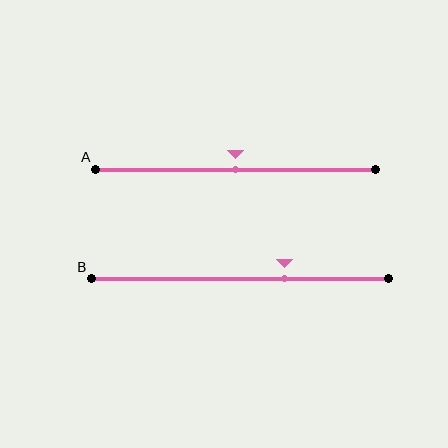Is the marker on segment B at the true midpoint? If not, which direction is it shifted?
No, the marker on segment B is shifted to the right by about 15% of the segment length.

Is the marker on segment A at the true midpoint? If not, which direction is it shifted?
Yes, the marker on segment A is at the true midpoint.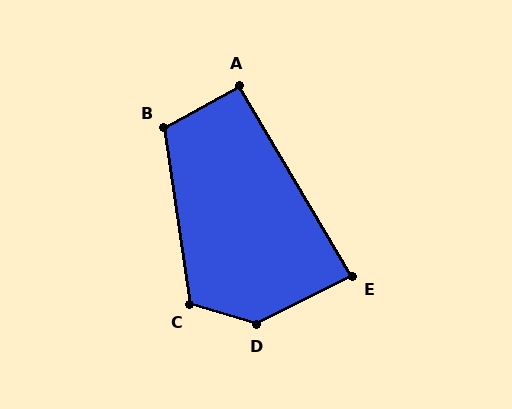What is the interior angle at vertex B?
Approximately 111 degrees (obtuse).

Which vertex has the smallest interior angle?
E, at approximately 86 degrees.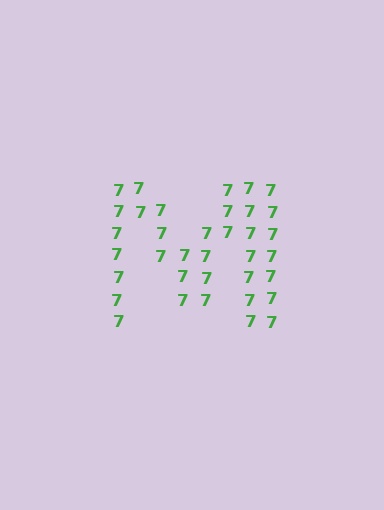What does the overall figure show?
The overall figure shows the letter M.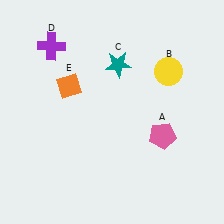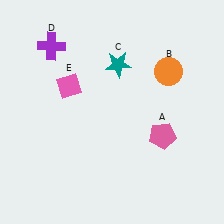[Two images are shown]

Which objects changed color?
B changed from yellow to orange. E changed from orange to pink.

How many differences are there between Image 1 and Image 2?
There are 2 differences between the two images.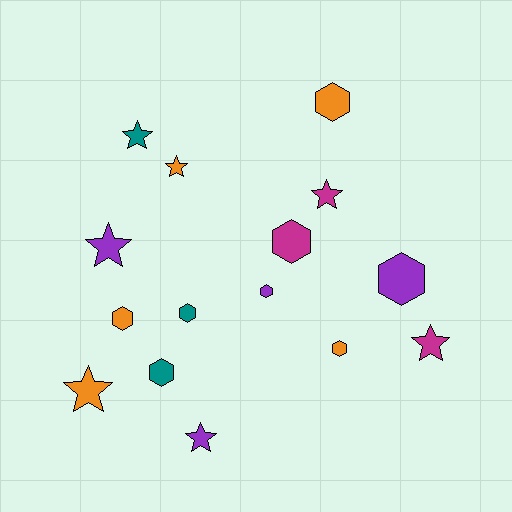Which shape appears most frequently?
Hexagon, with 8 objects.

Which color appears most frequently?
Orange, with 5 objects.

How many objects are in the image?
There are 15 objects.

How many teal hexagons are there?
There are 2 teal hexagons.